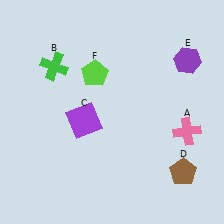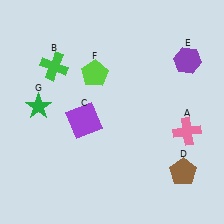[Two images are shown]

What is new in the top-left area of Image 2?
A green star (G) was added in the top-left area of Image 2.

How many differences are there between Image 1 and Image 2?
There is 1 difference between the two images.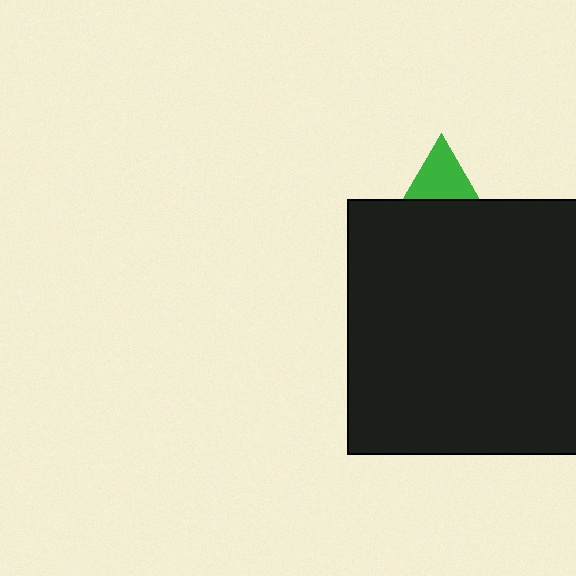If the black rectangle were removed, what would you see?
You would see the complete green triangle.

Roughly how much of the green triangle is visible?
A small part of it is visible (roughly 35%).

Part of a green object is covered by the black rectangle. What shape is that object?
It is a triangle.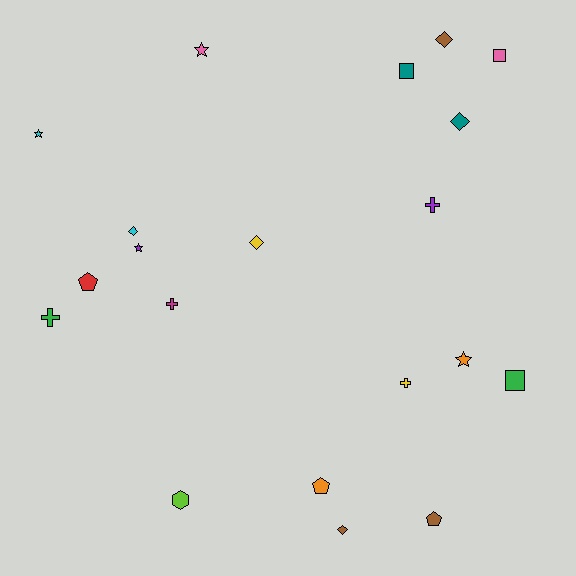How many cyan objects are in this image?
There are 2 cyan objects.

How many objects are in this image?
There are 20 objects.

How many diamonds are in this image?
There are 5 diamonds.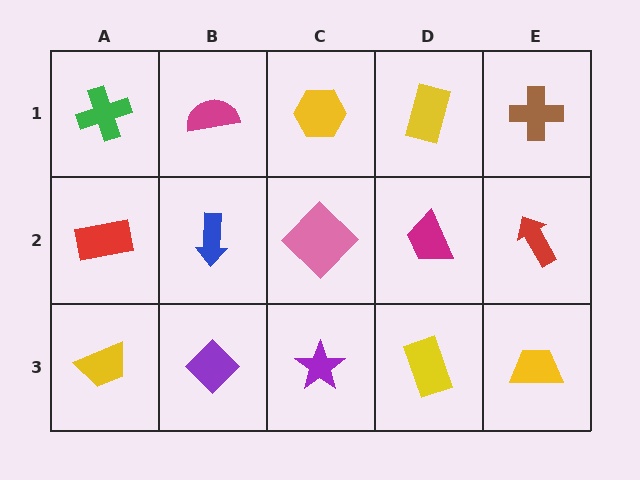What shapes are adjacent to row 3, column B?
A blue arrow (row 2, column B), a yellow trapezoid (row 3, column A), a purple star (row 3, column C).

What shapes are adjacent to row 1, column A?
A red rectangle (row 2, column A), a magenta semicircle (row 1, column B).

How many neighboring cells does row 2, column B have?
4.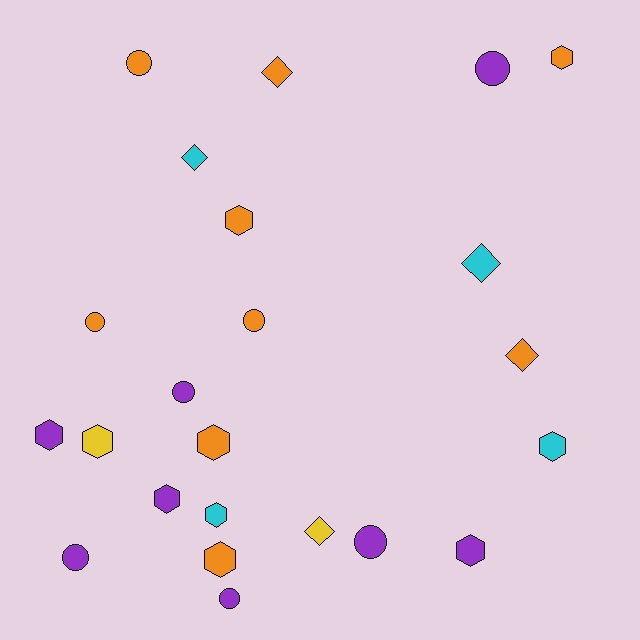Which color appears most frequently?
Orange, with 9 objects.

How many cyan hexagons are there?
There are 2 cyan hexagons.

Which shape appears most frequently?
Hexagon, with 10 objects.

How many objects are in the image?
There are 23 objects.